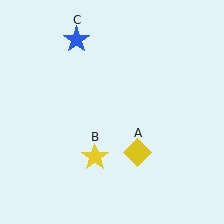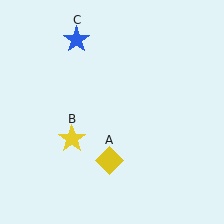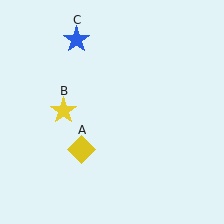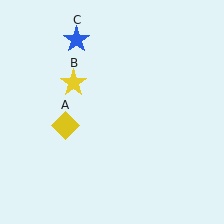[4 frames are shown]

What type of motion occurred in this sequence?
The yellow diamond (object A), yellow star (object B) rotated clockwise around the center of the scene.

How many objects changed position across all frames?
2 objects changed position: yellow diamond (object A), yellow star (object B).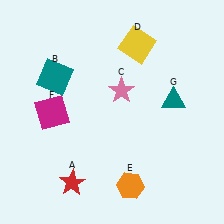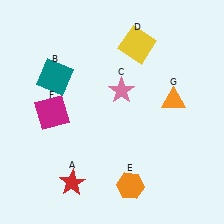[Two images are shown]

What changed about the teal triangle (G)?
In Image 1, G is teal. In Image 2, it changed to orange.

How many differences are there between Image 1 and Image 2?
There is 1 difference between the two images.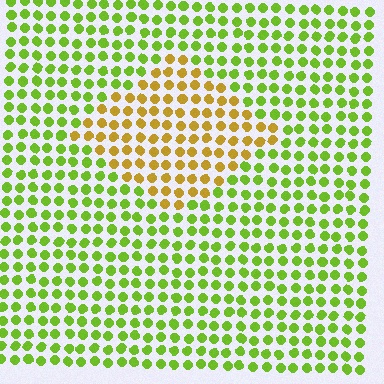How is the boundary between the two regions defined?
The boundary is defined purely by a slight shift in hue (about 47 degrees). Spacing, size, and orientation are identical on both sides.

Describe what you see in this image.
The image is filled with small lime elements in a uniform arrangement. A diamond-shaped region is visible where the elements are tinted to a slightly different hue, forming a subtle color boundary.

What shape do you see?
I see a diamond.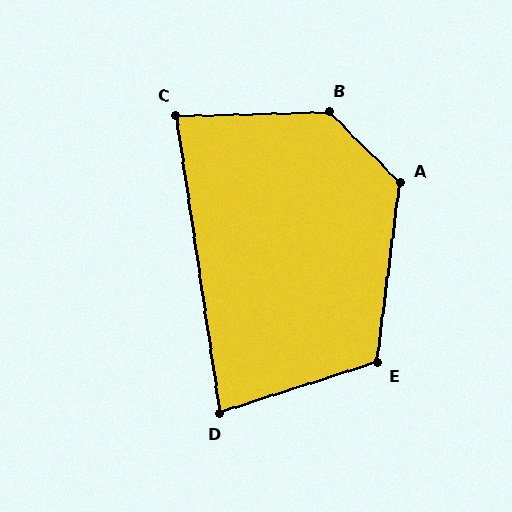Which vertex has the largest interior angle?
B, at approximately 134 degrees.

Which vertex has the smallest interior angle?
D, at approximately 81 degrees.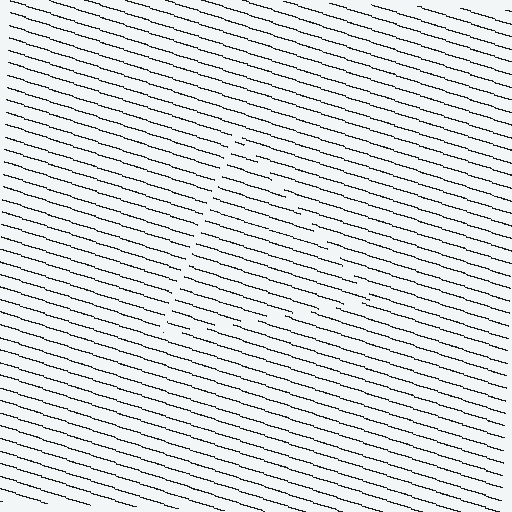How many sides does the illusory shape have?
3 sides — the line-ends trace a triangle.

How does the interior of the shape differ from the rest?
The interior of the shape contains the same grating, shifted by half a period — the contour is defined by the phase discontinuity where line-ends from the inner and outer gratings abut.